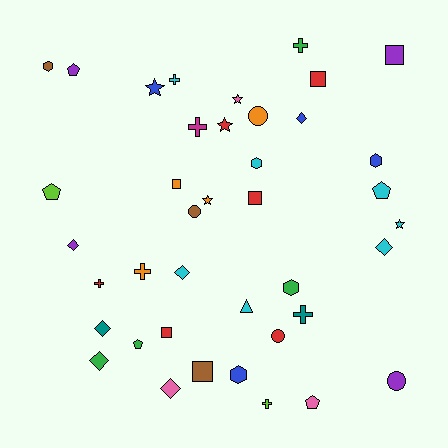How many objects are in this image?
There are 40 objects.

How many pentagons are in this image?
There are 5 pentagons.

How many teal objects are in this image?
There are 2 teal objects.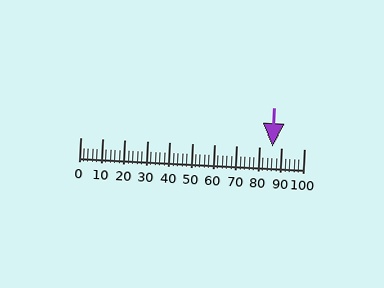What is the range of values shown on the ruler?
The ruler shows values from 0 to 100.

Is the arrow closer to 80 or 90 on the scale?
The arrow is closer to 90.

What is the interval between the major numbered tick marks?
The major tick marks are spaced 10 units apart.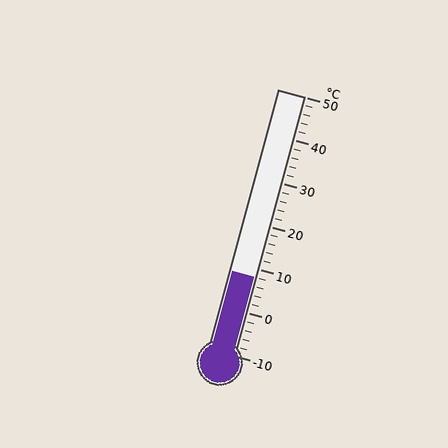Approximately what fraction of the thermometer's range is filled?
The thermometer is filled to approximately 30% of its range.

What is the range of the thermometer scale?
The thermometer scale ranges from -10°C to 50°C.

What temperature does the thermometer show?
The thermometer shows approximately 8°C.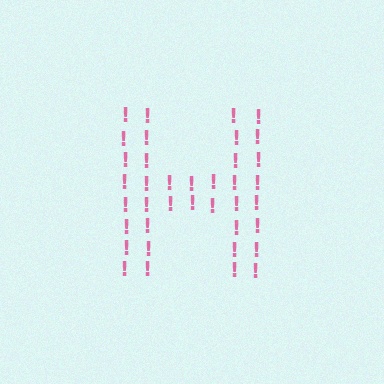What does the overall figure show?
The overall figure shows the letter H.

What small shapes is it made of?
It is made of small exclamation marks.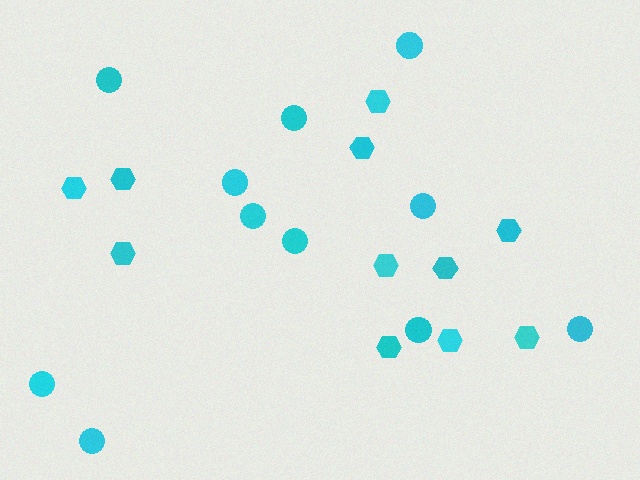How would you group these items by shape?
There are 2 groups: one group of hexagons (11) and one group of circles (11).